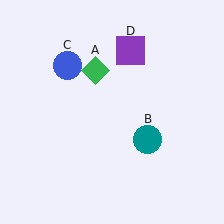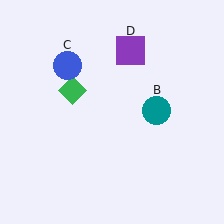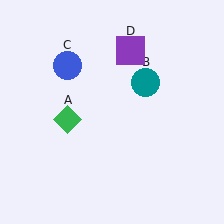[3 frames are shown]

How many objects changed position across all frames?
2 objects changed position: green diamond (object A), teal circle (object B).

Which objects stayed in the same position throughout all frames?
Blue circle (object C) and purple square (object D) remained stationary.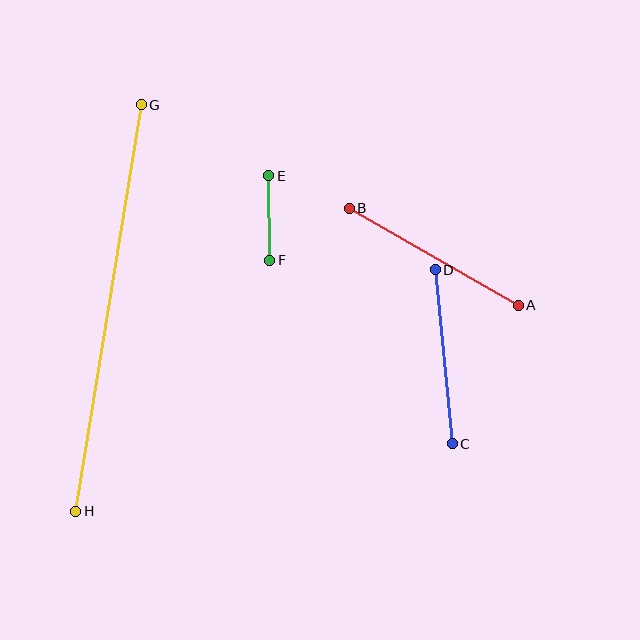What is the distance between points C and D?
The distance is approximately 175 pixels.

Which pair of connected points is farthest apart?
Points G and H are farthest apart.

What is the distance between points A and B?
The distance is approximately 195 pixels.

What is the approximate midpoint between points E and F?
The midpoint is at approximately (269, 218) pixels.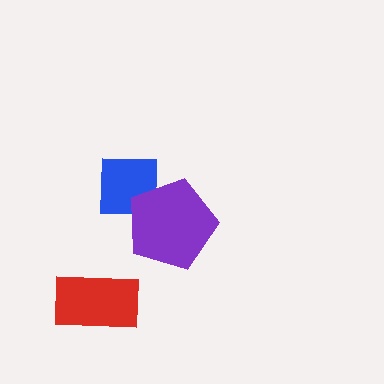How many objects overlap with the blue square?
1 object overlaps with the blue square.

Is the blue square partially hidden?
Yes, it is partially covered by another shape.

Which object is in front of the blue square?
The purple pentagon is in front of the blue square.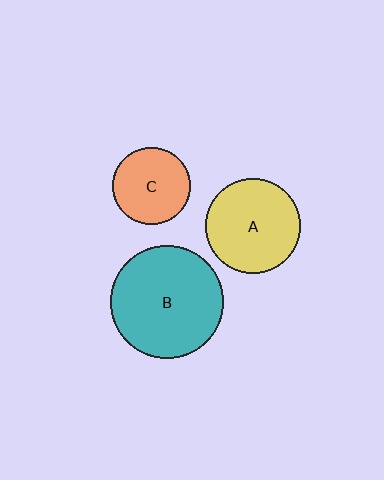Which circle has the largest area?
Circle B (teal).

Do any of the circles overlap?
No, none of the circles overlap.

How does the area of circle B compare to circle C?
Approximately 2.2 times.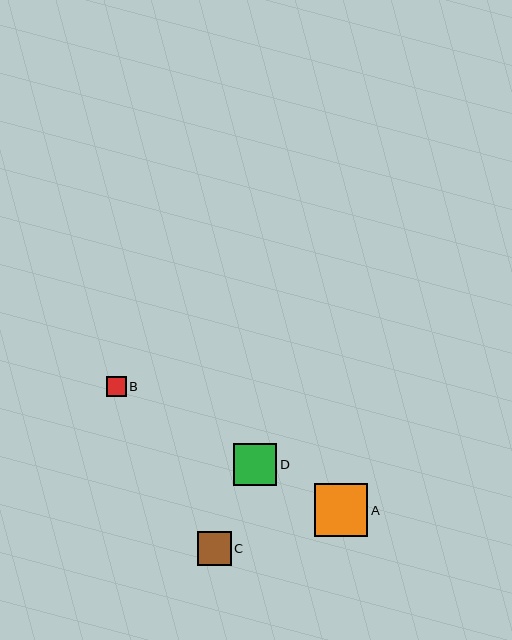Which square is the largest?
Square A is the largest with a size of approximately 54 pixels.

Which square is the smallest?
Square B is the smallest with a size of approximately 20 pixels.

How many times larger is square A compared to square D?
Square A is approximately 1.3 times the size of square D.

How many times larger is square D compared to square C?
Square D is approximately 1.3 times the size of square C.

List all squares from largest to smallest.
From largest to smallest: A, D, C, B.